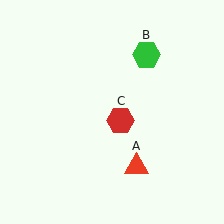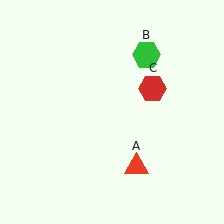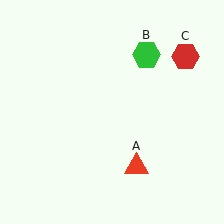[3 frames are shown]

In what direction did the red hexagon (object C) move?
The red hexagon (object C) moved up and to the right.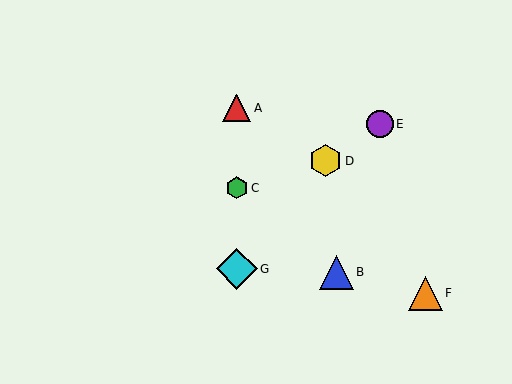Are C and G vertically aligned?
Yes, both are at x≈237.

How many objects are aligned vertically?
3 objects (A, C, G) are aligned vertically.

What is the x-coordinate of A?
Object A is at x≈237.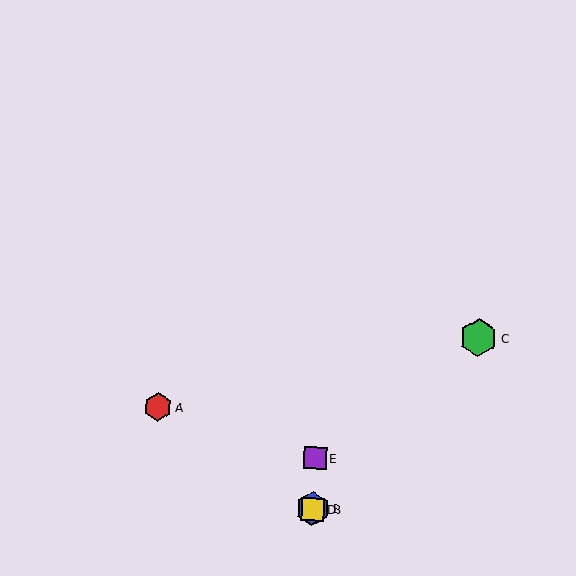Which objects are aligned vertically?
Objects B, D, E are aligned vertically.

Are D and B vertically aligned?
Yes, both are at x≈313.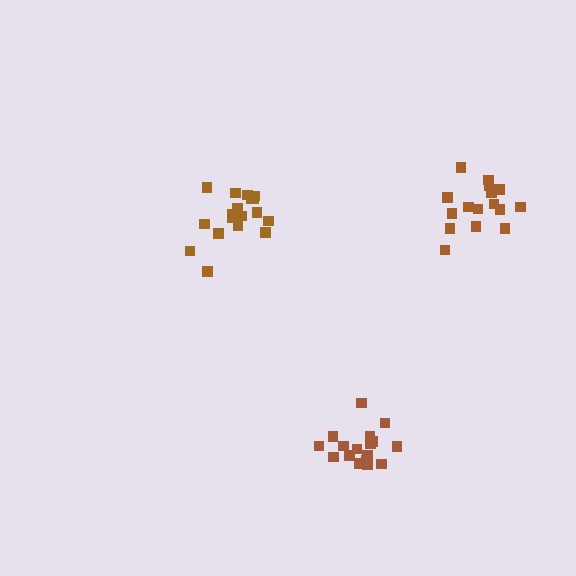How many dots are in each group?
Group 1: 18 dots, Group 2: 17 dots, Group 3: 16 dots (51 total).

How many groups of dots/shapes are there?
There are 3 groups.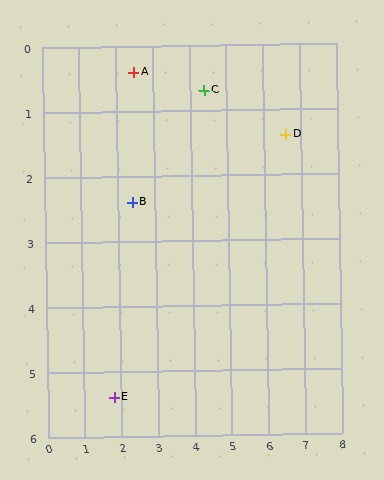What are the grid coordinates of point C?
Point C is at approximately (4.4, 0.7).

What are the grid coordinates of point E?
Point E is at approximately (1.8, 5.4).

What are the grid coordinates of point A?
Point A is at approximately (2.5, 0.4).